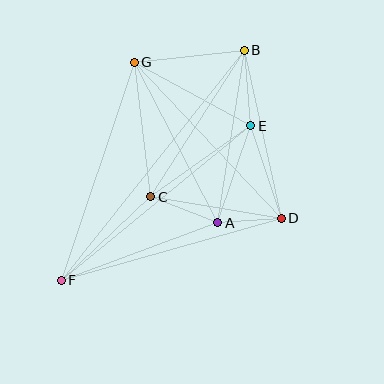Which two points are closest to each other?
Points A and D are closest to each other.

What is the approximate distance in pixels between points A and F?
The distance between A and F is approximately 167 pixels.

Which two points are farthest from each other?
Points B and F are farthest from each other.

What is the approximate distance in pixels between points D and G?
The distance between D and G is approximately 214 pixels.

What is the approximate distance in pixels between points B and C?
The distance between B and C is approximately 174 pixels.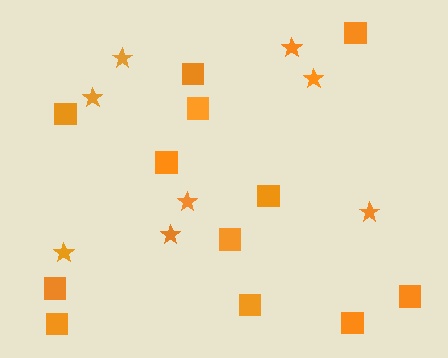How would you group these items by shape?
There are 2 groups: one group of squares (12) and one group of stars (8).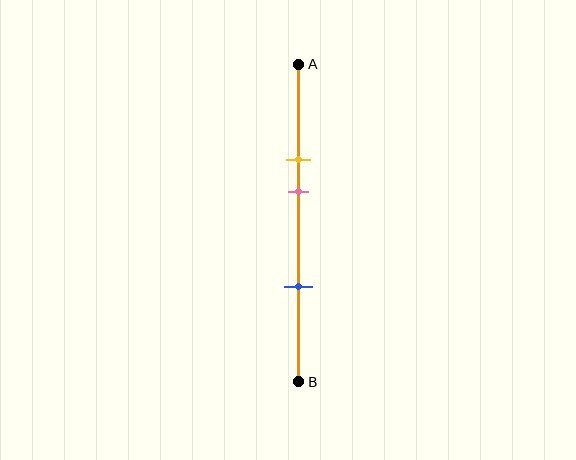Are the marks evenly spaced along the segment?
No, the marks are not evenly spaced.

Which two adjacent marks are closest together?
The yellow and pink marks are the closest adjacent pair.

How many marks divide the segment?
There are 3 marks dividing the segment.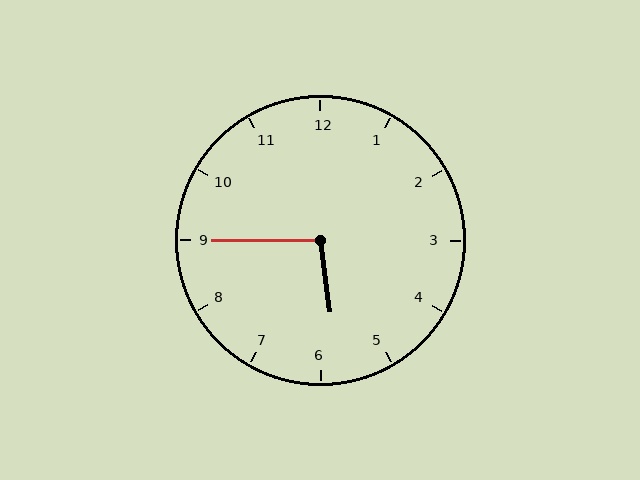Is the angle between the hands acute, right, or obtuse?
It is obtuse.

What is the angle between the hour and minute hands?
Approximately 98 degrees.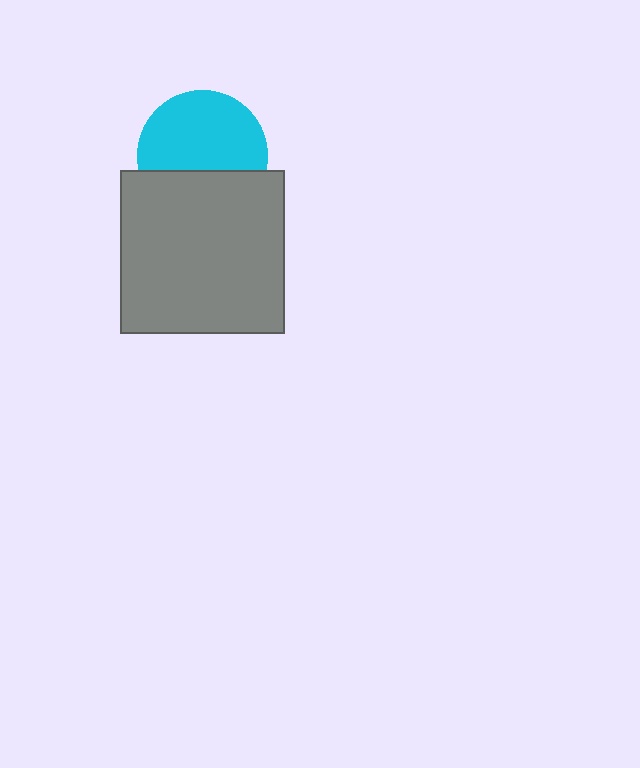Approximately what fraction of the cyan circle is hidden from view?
Roughly 37% of the cyan circle is hidden behind the gray square.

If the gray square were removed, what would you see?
You would see the complete cyan circle.